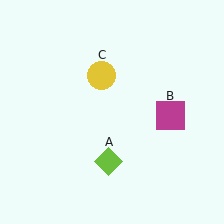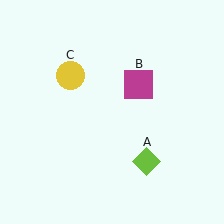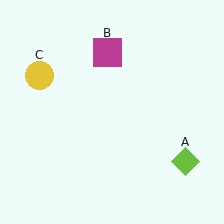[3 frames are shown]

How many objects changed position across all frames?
3 objects changed position: lime diamond (object A), magenta square (object B), yellow circle (object C).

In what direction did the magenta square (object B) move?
The magenta square (object B) moved up and to the left.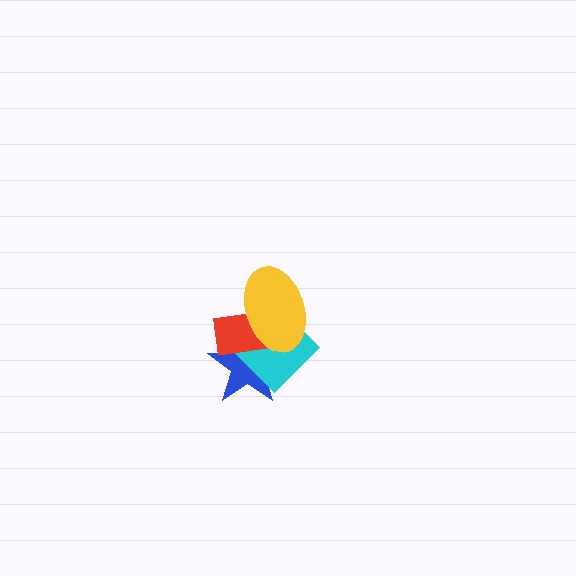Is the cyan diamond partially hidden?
Yes, it is partially covered by another shape.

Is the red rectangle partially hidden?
Yes, it is partially covered by another shape.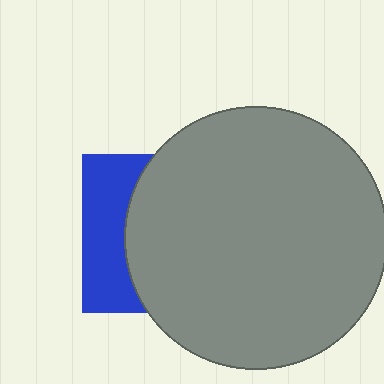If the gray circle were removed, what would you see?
You would see the complete blue square.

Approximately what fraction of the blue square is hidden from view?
Roughly 68% of the blue square is hidden behind the gray circle.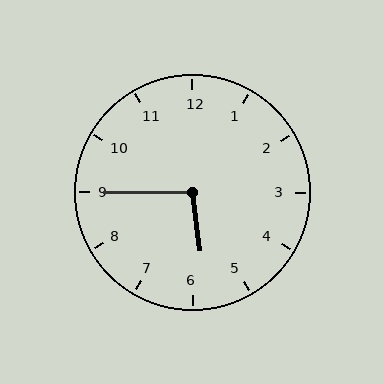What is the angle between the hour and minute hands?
Approximately 98 degrees.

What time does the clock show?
5:45.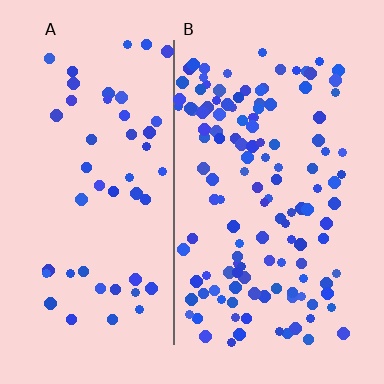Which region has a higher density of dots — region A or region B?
B (the right).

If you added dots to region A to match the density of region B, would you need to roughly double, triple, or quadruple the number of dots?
Approximately triple.